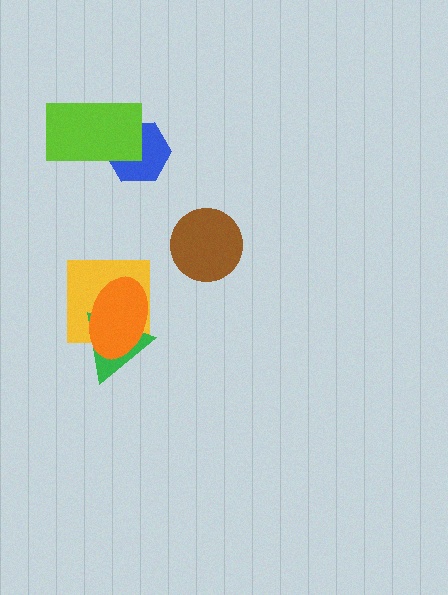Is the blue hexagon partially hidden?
Yes, it is partially covered by another shape.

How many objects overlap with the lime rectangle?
1 object overlaps with the lime rectangle.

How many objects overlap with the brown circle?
0 objects overlap with the brown circle.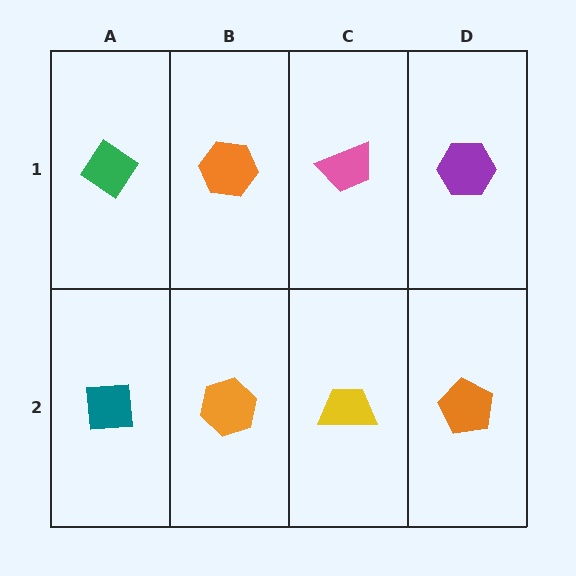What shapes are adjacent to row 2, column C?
A pink trapezoid (row 1, column C), an orange hexagon (row 2, column B), an orange pentagon (row 2, column D).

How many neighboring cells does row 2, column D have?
2.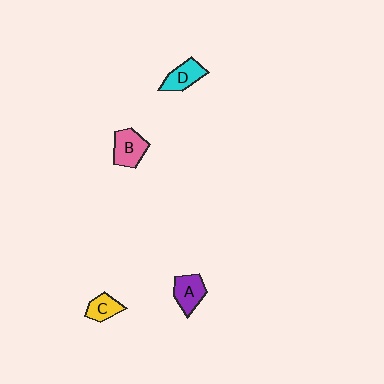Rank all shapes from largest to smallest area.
From largest to smallest: B (pink), A (purple), D (cyan), C (yellow).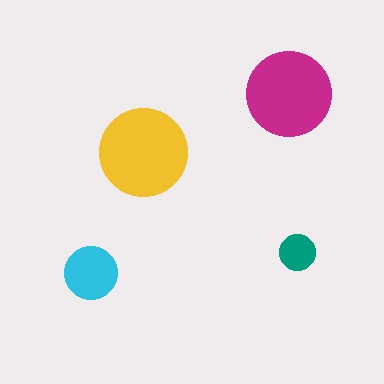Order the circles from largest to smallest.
the yellow one, the magenta one, the cyan one, the teal one.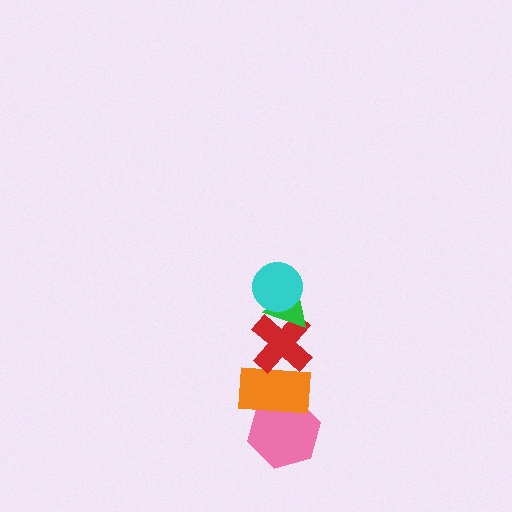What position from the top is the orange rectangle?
The orange rectangle is 4th from the top.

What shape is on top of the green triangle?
The cyan circle is on top of the green triangle.